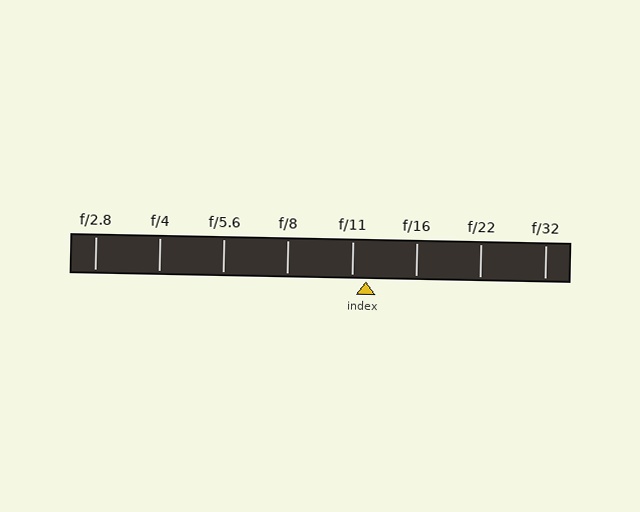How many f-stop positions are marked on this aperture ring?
There are 8 f-stop positions marked.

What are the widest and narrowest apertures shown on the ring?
The widest aperture shown is f/2.8 and the narrowest is f/32.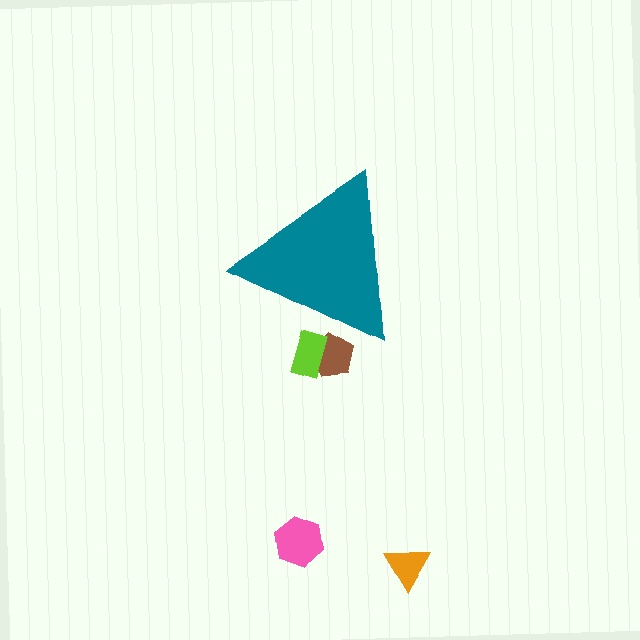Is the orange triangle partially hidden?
No, the orange triangle is fully visible.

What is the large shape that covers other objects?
A teal triangle.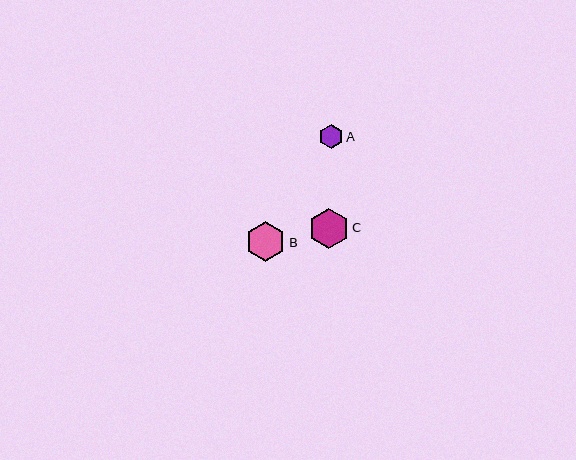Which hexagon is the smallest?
Hexagon A is the smallest with a size of approximately 24 pixels.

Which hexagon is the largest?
Hexagon C is the largest with a size of approximately 40 pixels.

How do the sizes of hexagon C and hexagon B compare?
Hexagon C and hexagon B are approximately the same size.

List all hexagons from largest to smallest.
From largest to smallest: C, B, A.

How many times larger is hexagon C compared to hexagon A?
Hexagon C is approximately 1.7 times the size of hexagon A.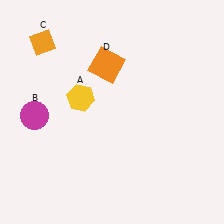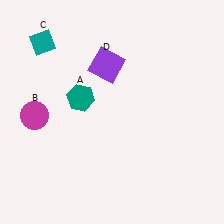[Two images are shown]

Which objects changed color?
A changed from yellow to teal. C changed from orange to teal. D changed from orange to purple.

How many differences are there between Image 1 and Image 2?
There are 3 differences between the two images.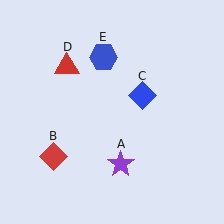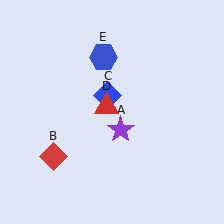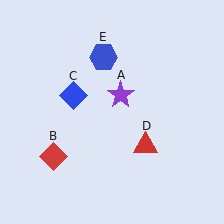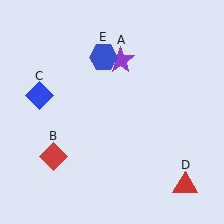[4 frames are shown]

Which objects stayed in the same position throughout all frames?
Red diamond (object B) and blue hexagon (object E) remained stationary.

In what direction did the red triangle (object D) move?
The red triangle (object D) moved down and to the right.